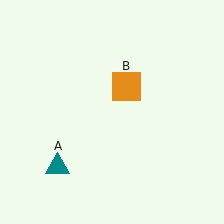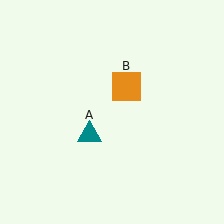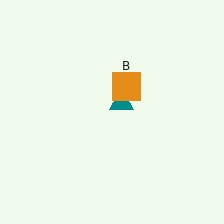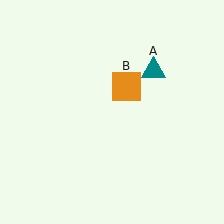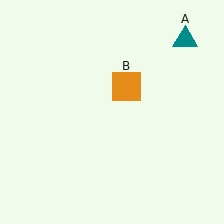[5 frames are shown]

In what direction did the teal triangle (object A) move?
The teal triangle (object A) moved up and to the right.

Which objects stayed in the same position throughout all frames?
Orange square (object B) remained stationary.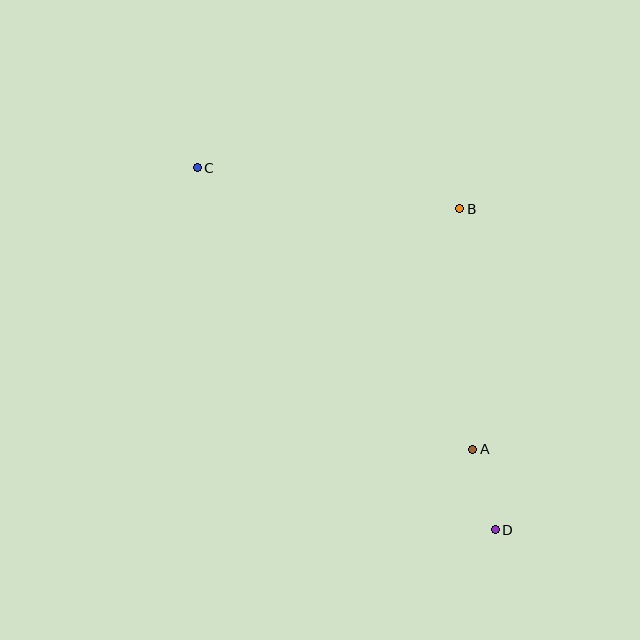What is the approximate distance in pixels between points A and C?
The distance between A and C is approximately 394 pixels.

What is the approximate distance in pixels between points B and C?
The distance between B and C is approximately 265 pixels.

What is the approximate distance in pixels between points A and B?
The distance between A and B is approximately 241 pixels.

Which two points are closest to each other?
Points A and D are closest to each other.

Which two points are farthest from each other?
Points C and D are farthest from each other.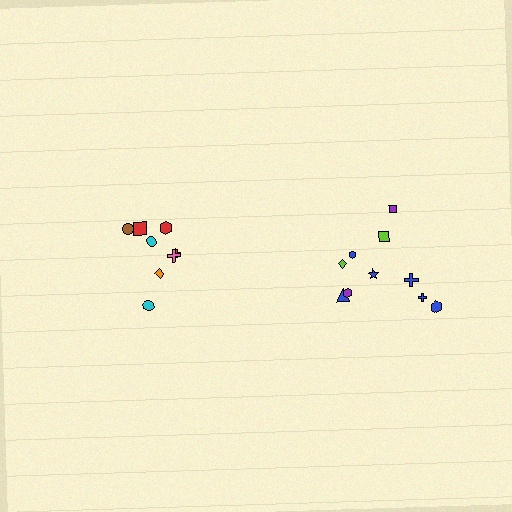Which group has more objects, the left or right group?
The right group.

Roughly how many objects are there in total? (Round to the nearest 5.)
Roughly 20 objects in total.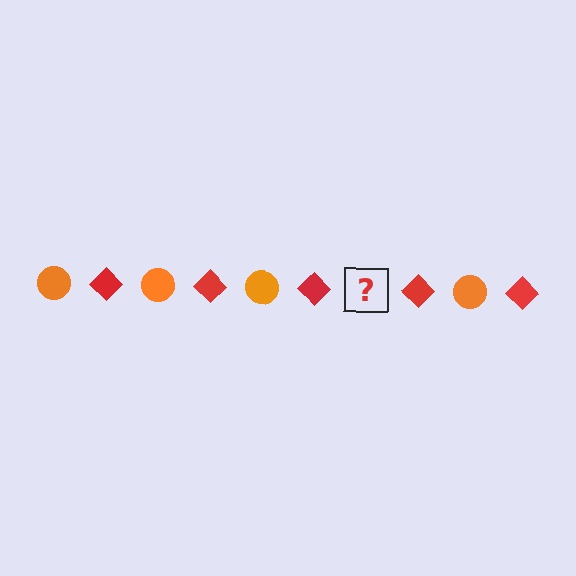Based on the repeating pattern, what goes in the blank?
The blank should be an orange circle.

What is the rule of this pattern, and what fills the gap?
The rule is that the pattern alternates between orange circle and red diamond. The gap should be filled with an orange circle.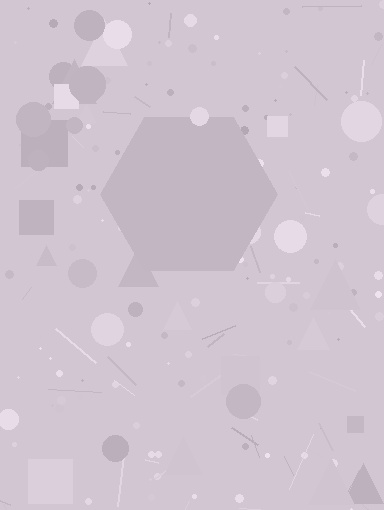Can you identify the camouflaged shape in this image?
The camouflaged shape is a hexagon.